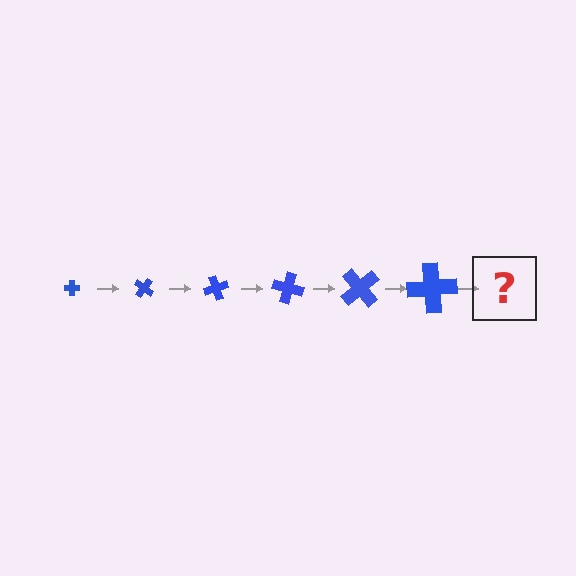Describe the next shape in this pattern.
It should be a cross, larger than the previous one and rotated 210 degrees from the start.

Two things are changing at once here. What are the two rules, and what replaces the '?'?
The two rules are that the cross grows larger each step and it rotates 35 degrees each step. The '?' should be a cross, larger than the previous one and rotated 210 degrees from the start.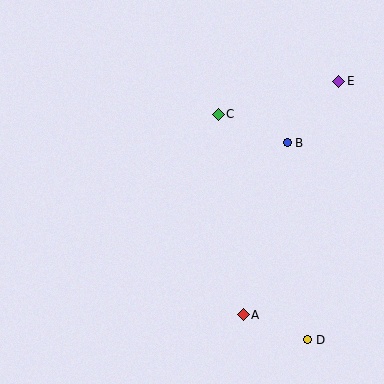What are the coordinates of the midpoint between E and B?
The midpoint between E and B is at (313, 112).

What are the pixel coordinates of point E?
Point E is at (339, 81).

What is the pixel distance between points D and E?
The distance between D and E is 261 pixels.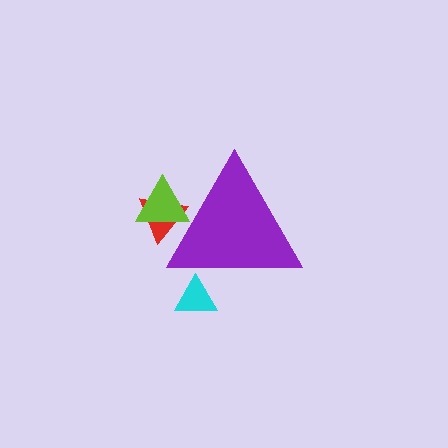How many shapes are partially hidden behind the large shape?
3 shapes are partially hidden.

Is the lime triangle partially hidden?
Yes, the lime triangle is partially hidden behind the purple triangle.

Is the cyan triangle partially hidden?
Yes, the cyan triangle is partially hidden behind the purple triangle.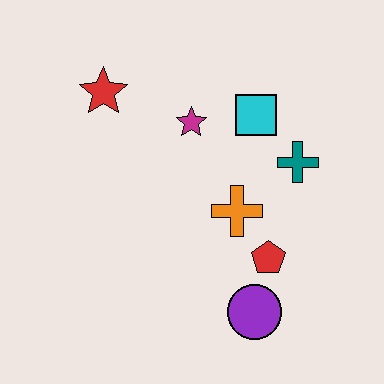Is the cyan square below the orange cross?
No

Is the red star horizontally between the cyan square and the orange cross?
No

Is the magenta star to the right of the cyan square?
No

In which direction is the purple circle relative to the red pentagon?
The purple circle is below the red pentagon.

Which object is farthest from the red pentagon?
The red star is farthest from the red pentagon.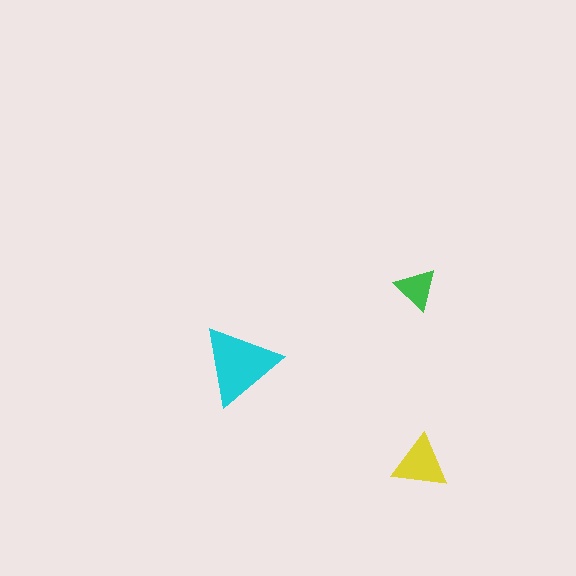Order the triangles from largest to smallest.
the cyan one, the yellow one, the green one.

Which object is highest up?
The green triangle is topmost.